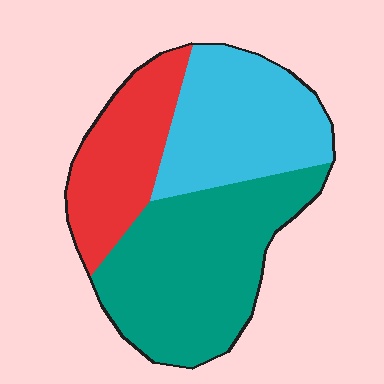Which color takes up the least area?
Red, at roughly 25%.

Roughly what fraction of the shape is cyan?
Cyan covers roughly 30% of the shape.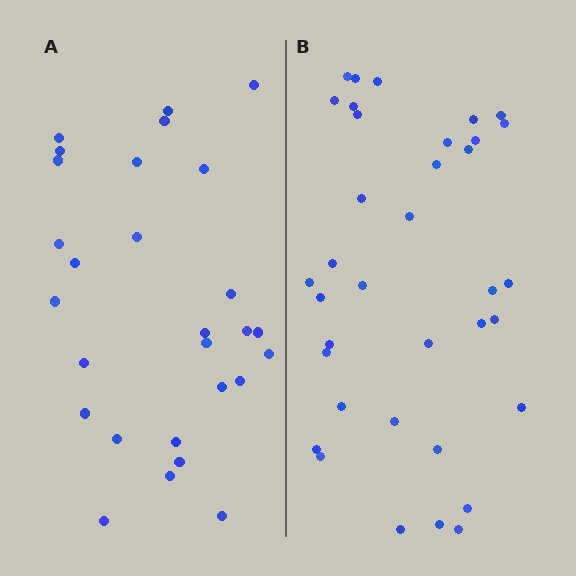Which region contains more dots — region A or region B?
Region B (the right region) has more dots.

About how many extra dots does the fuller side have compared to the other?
Region B has roughly 8 or so more dots than region A.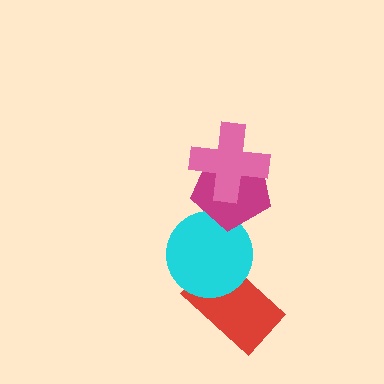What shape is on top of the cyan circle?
The magenta pentagon is on top of the cyan circle.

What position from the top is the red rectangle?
The red rectangle is 4th from the top.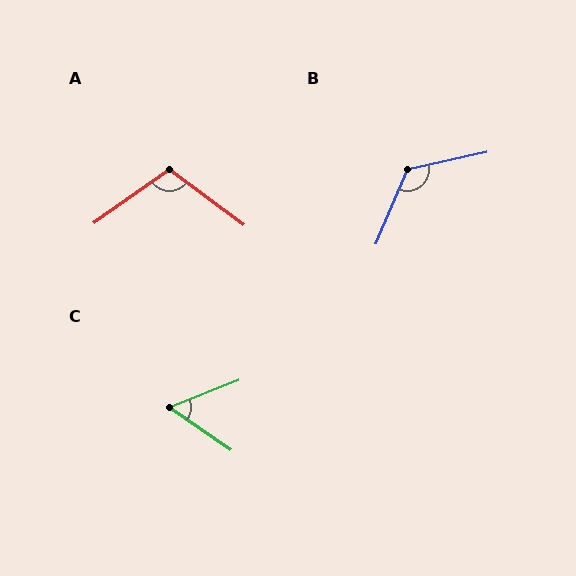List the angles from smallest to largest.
C (57°), A (108°), B (125°).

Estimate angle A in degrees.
Approximately 108 degrees.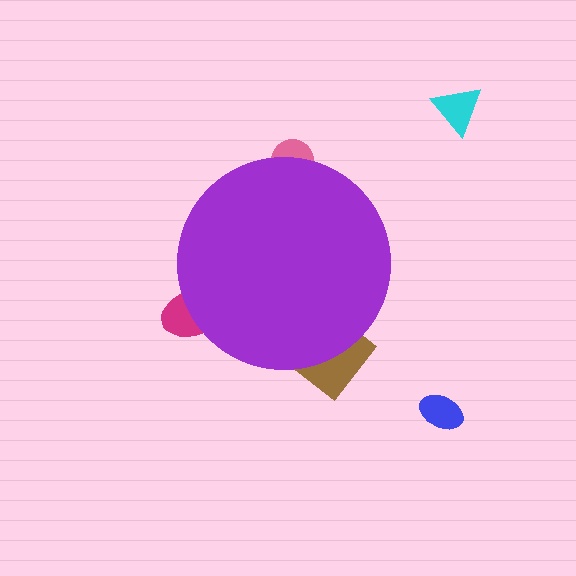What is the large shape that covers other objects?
A purple circle.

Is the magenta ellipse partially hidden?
Yes, the magenta ellipse is partially hidden behind the purple circle.